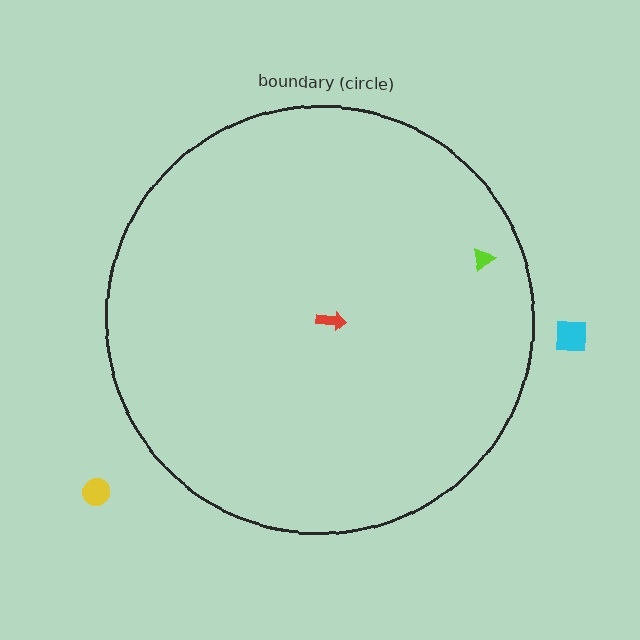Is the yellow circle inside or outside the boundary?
Outside.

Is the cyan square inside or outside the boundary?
Outside.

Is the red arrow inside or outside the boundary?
Inside.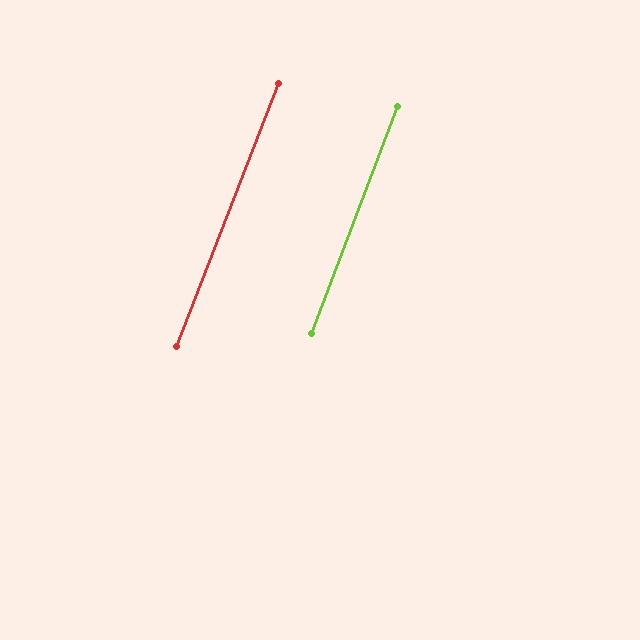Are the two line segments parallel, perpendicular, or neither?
Parallel — their directions differ by only 0.5°.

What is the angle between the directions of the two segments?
Approximately 0 degrees.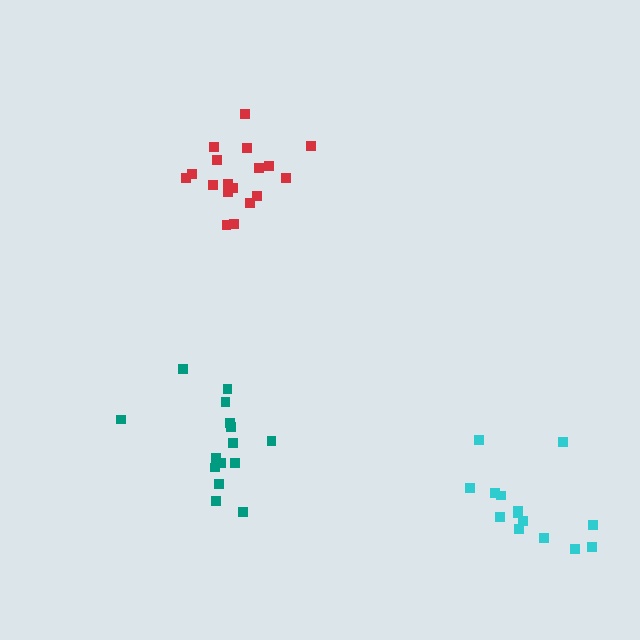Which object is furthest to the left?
The teal cluster is leftmost.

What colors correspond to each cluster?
The clusters are colored: cyan, teal, red.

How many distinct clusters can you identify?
There are 3 distinct clusters.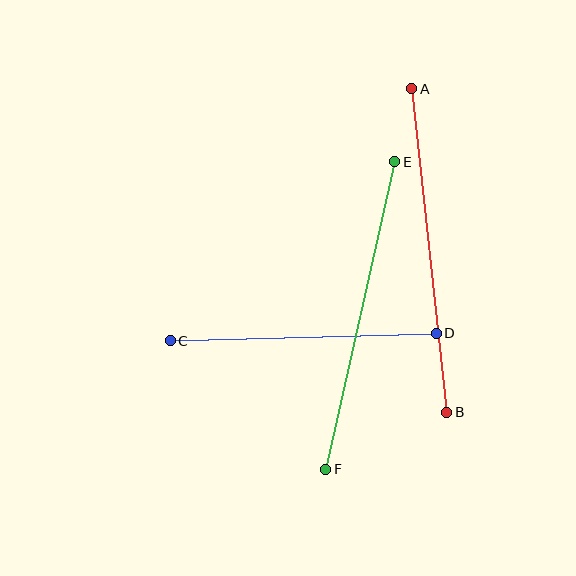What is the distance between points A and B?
The distance is approximately 325 pixels.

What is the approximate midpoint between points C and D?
The midpoint is at approximately (303, 337) pixels.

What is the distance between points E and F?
The distance is approximately 315 pixels.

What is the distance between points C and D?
The distance is approximately 266 pixels.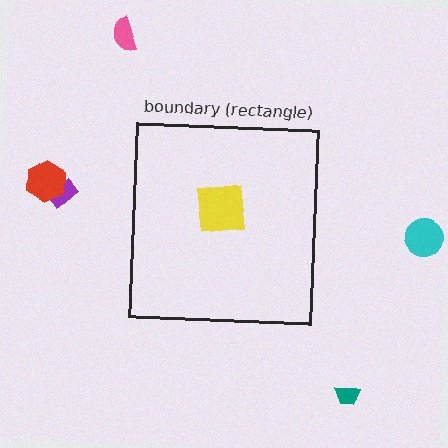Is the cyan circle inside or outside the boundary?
Outside.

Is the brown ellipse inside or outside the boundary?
Outside.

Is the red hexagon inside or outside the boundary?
Outside.